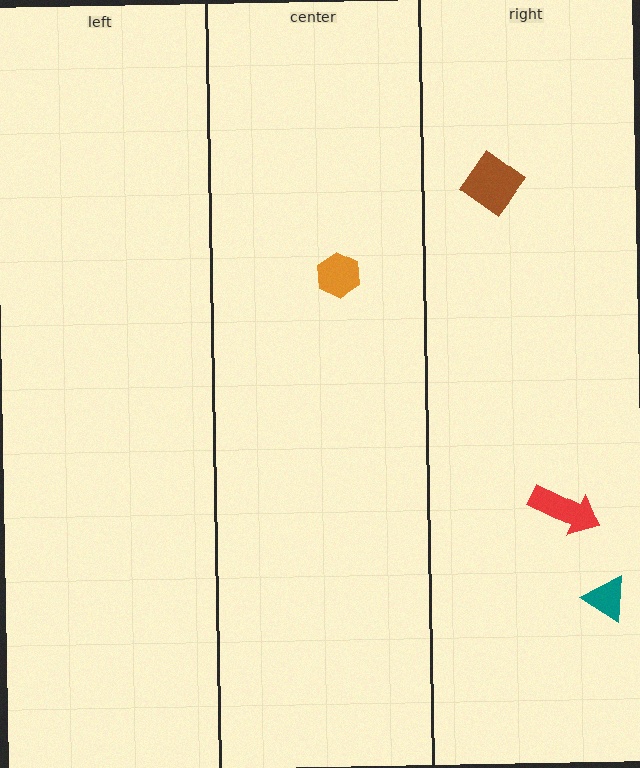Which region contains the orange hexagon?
The center region.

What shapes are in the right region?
The teal triangle, the red arrow, the brown diamond.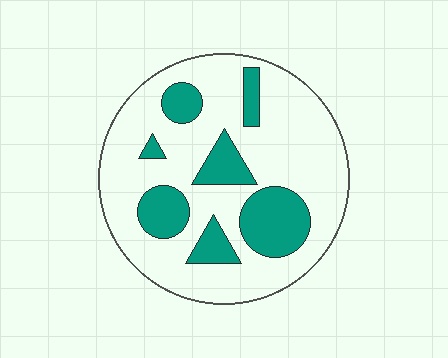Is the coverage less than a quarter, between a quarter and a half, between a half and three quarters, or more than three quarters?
Between a quarter and a half.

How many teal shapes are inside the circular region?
7.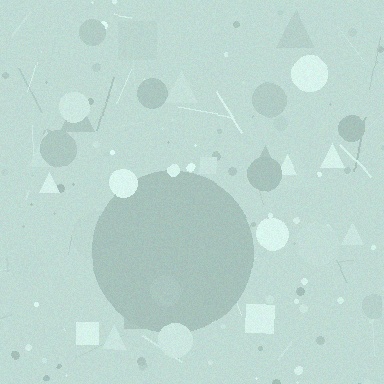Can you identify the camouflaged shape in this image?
The camouflaged shape is a circle.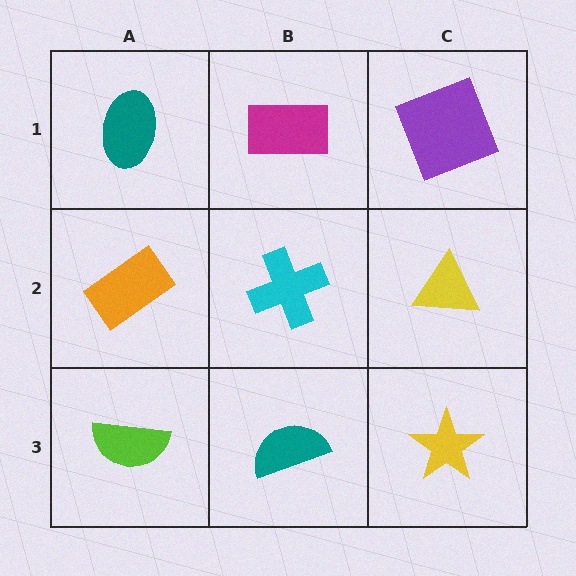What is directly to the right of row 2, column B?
A yellow triangle.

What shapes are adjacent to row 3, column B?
A cyan cross (row 2, column B), a lime semicircle (row 3, column A), a yellow star (row 3, column C).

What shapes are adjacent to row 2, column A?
A teal ellipse (row 1, column A), a lime semicircle (row 3, column A), a cyan cross (row 2, column B).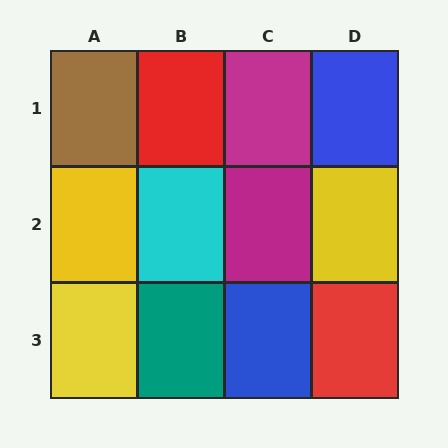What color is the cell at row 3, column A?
Yellow.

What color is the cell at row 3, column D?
Red.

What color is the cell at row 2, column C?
Magenta.